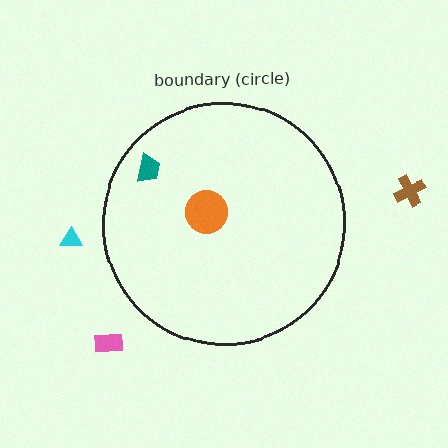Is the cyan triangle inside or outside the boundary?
Outside.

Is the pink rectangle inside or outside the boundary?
Outside.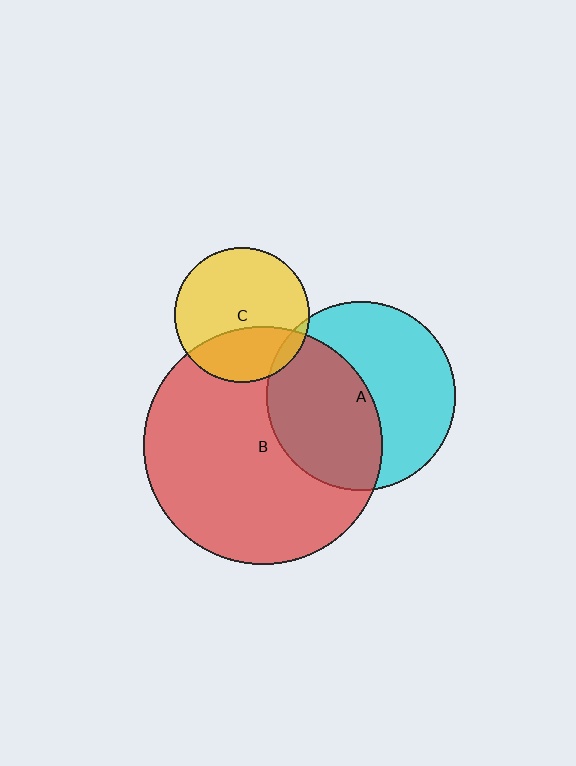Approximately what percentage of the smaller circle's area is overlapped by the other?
Approximately 5%.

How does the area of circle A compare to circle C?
Approximately 2.0 times.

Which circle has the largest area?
Circle B (red).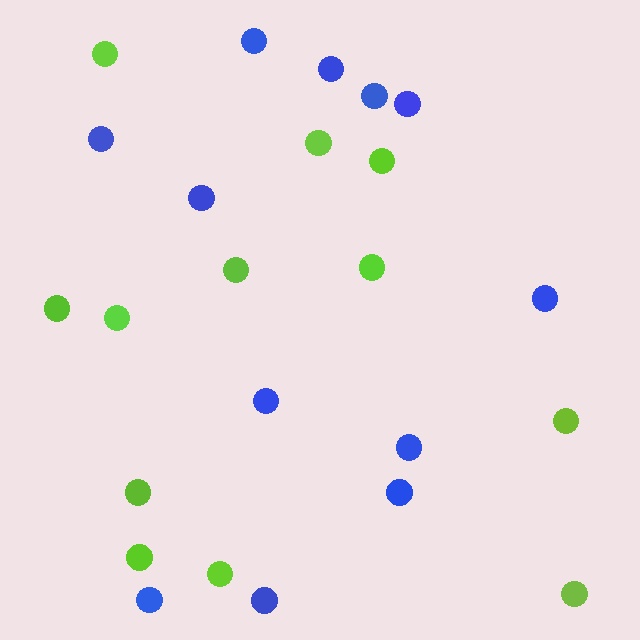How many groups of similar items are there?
There are 2 groups: one group of lime circles (12) and one group of blue circles (12).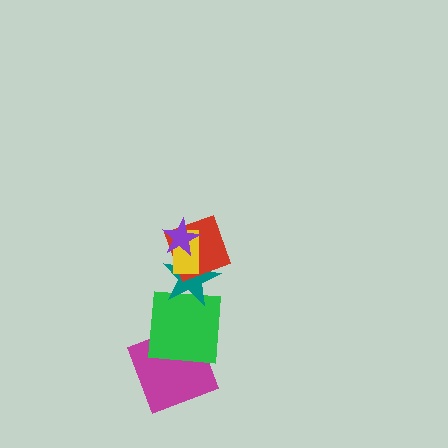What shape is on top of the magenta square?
The green square is on top of the magenta square.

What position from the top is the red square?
The red square is 3rd from the top.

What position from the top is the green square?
The green square is 5th from the top.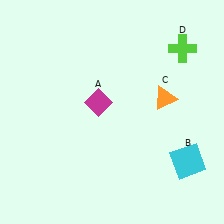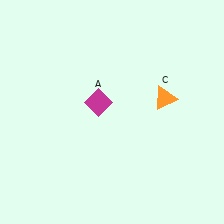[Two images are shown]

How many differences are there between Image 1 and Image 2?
There are 2 differences between the two images.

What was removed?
The cyan square (B), the lime cross (D) were removed in Image 2.